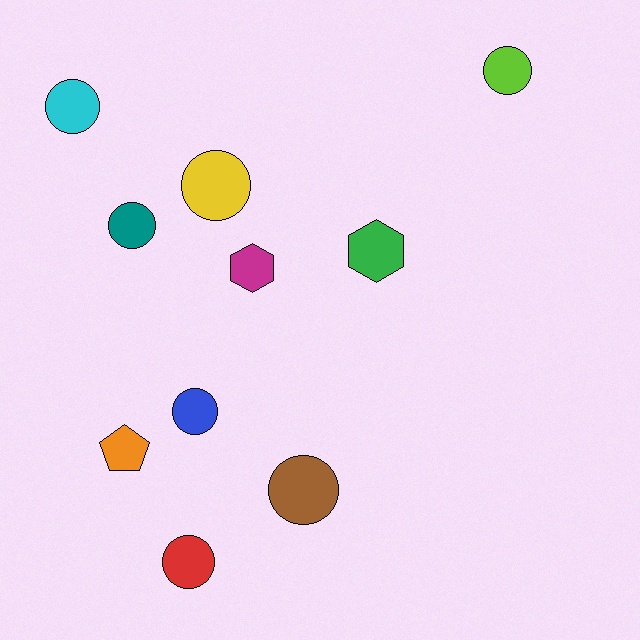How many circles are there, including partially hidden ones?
There are 7 circles.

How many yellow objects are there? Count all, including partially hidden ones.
There is 1 yellow object.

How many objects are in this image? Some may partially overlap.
There are 10 objects.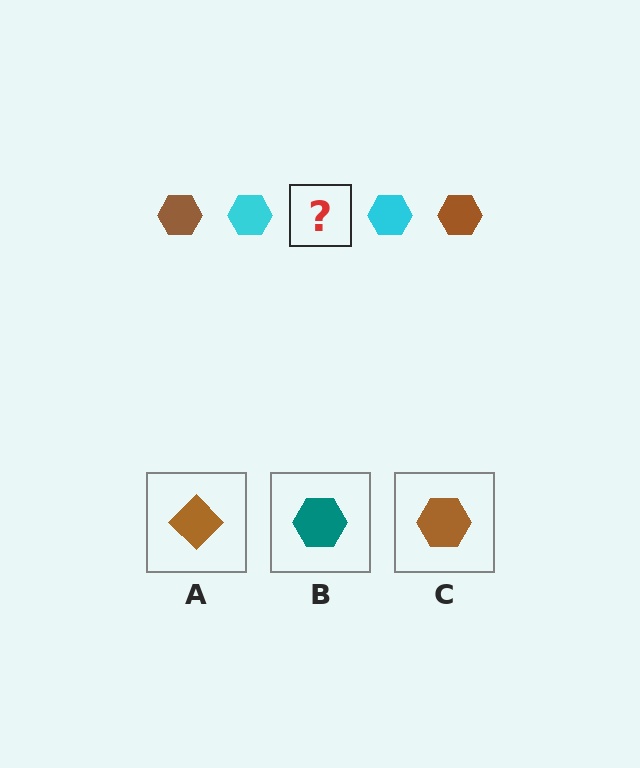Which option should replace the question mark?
Option C.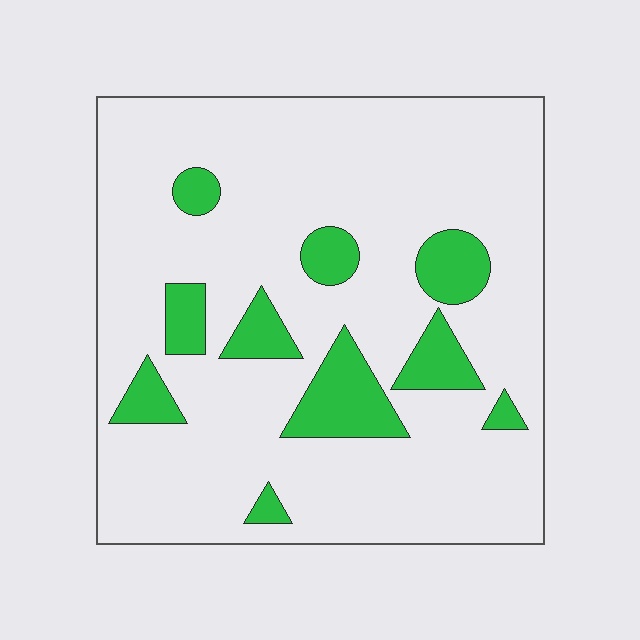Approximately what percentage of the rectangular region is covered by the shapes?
Approximately 15%.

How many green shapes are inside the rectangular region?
10.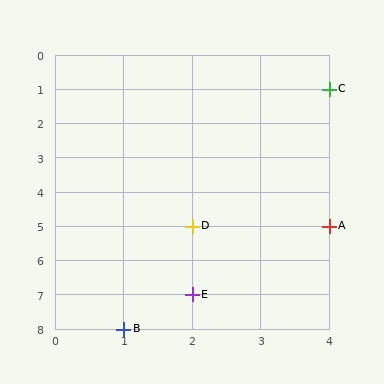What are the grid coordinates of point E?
Point E is at grid coordinates (2, 7).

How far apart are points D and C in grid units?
Points D and C are 2 columns and 4 rows apart (about 4.5 grid units diagonally).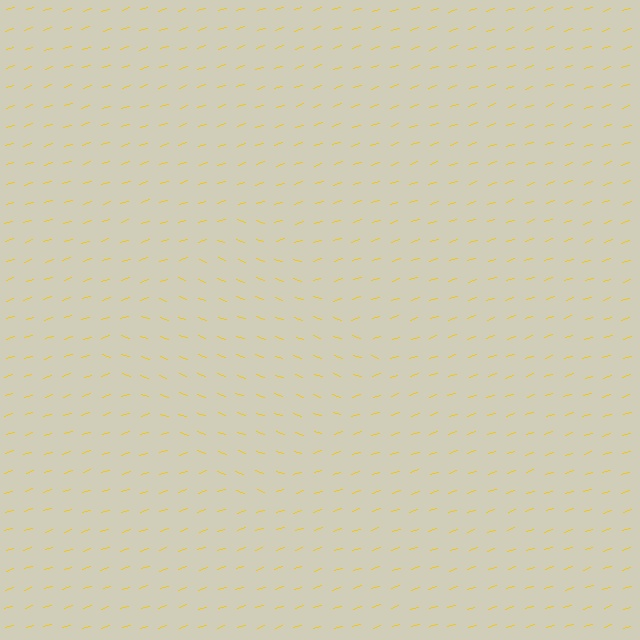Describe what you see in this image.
The image is filled with small yellow line segments. A diamond region in the image has lines oriented differently from the surrounding lines, creating a visible texture boundary.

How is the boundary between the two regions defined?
The boundary is defined purely by a change in line orientation (approximately 37 degrees difference). All lines are the same color and thickness.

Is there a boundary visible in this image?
Yes, there is a texture boundary formed by a change in line orientation.